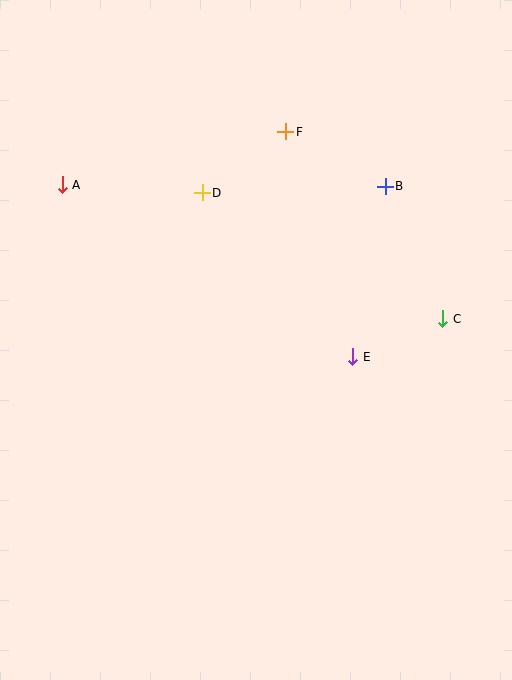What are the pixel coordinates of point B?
Point B is at (385, 186).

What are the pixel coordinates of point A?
Point A is at (62, 185).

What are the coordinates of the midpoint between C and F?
The midpoint between C and F is at (364, 225).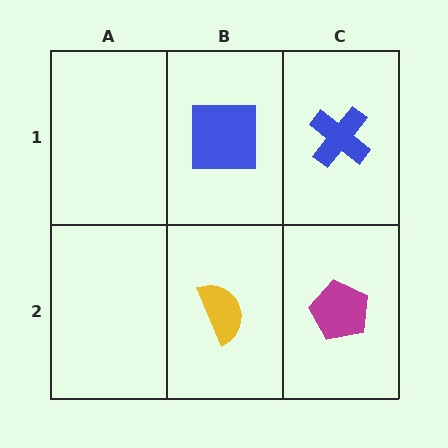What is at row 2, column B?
A yellow semicircle.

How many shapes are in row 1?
2 shapes.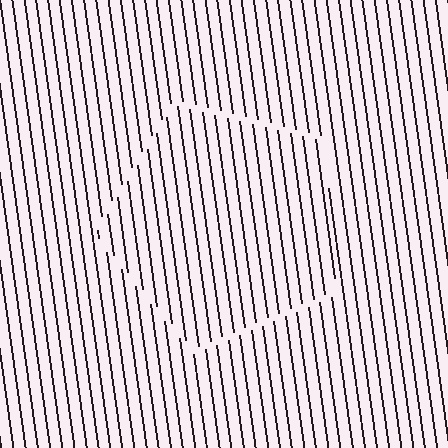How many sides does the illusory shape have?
5 sides — the line-ends trace a pentagon.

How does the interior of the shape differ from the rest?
The interior of the shape contains the same grating, shifted by half a period — the contour is defined by the phase discontinuity where line-ends from the inner and outer gratings abut.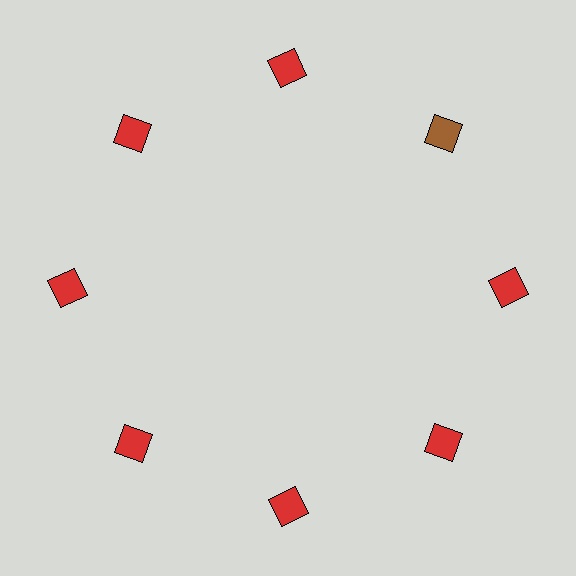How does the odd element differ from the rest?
It has a different color: brown instead of red.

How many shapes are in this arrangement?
There are 8 shapes arranged in a ring pattern.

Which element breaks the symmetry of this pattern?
The brown square at roughly the 2 o'clock position breaks the symmetry. All other shapes are red squares.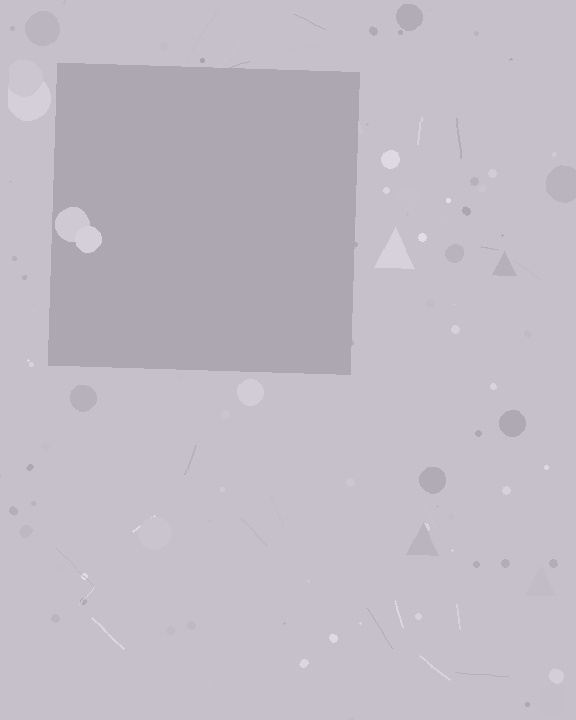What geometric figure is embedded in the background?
A square is embedded in the background.